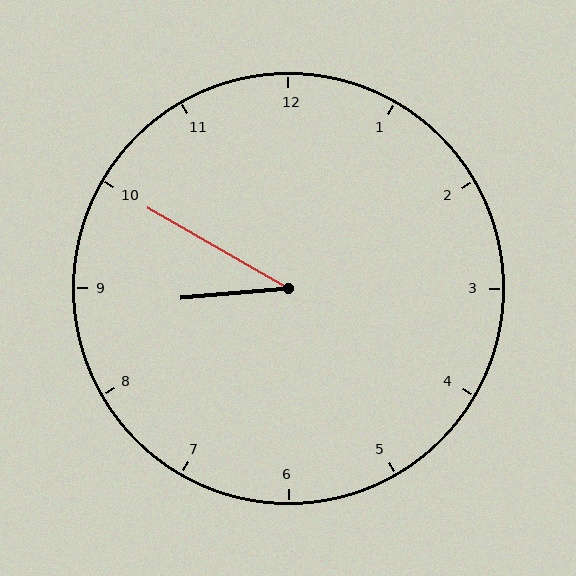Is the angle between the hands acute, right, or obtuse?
It is acute.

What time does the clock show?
8:50.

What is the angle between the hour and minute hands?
Approximately 35 degrees.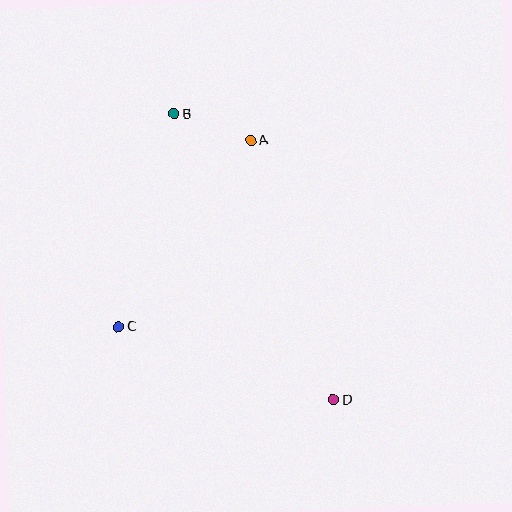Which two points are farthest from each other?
Points B and D are farthest from each other.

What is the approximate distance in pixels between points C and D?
The distance between C and D is approximately 227 pixels.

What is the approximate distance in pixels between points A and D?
The distance between A and D is approximately 272 pixels.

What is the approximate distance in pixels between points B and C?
The distance between B and C is approximately 220 pixels.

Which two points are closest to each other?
Points A and B are closest to each other.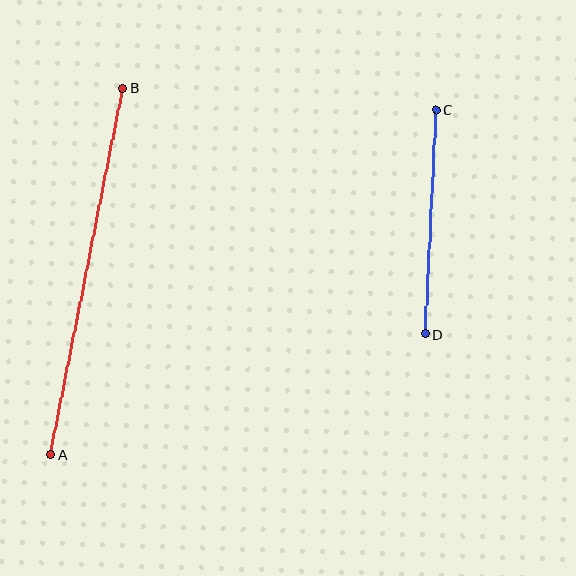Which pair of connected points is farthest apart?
Points A and B are farthest apart.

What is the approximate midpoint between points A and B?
The midpoint is at approximately (87, 271) pixels.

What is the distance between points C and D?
The distance is approximately 224 pixels.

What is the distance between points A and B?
The distance is approximately 374 pixels.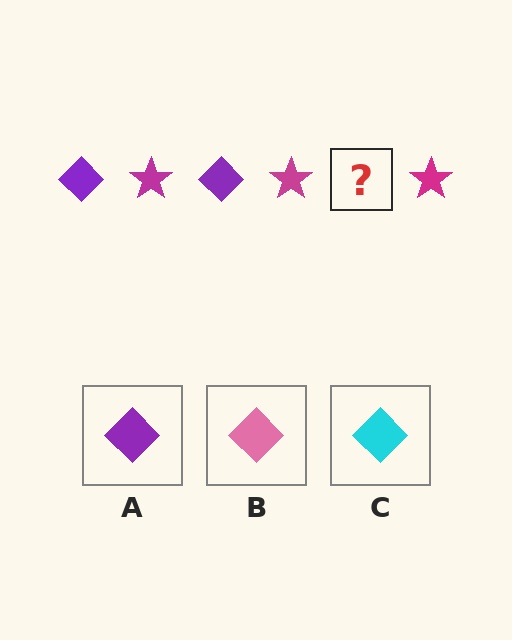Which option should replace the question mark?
Option A.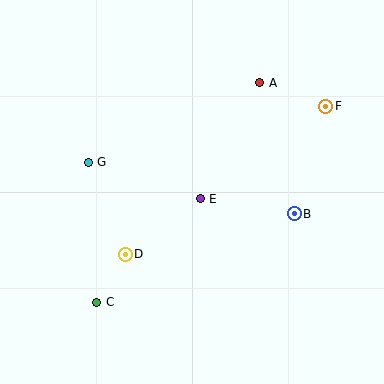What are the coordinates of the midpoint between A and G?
The midpoint between A and G is at (174, 122).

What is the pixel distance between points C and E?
The distance between C and E is 146 pixels.